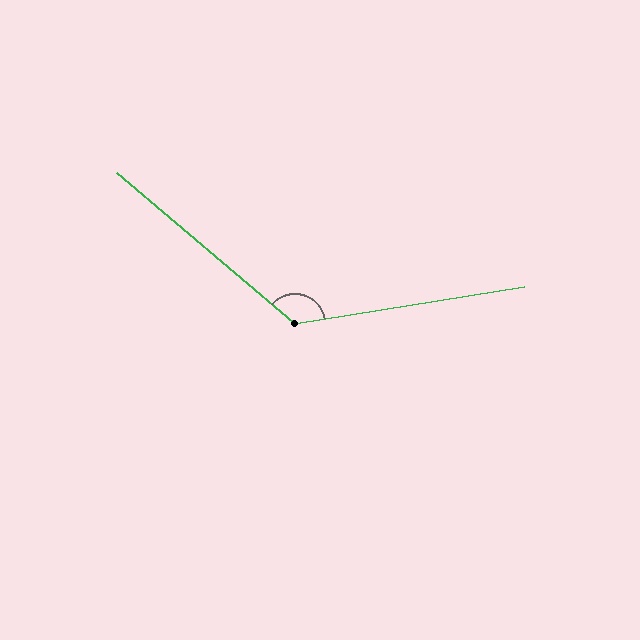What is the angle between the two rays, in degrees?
Approximately 131 degrees.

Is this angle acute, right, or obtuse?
It is obtuse.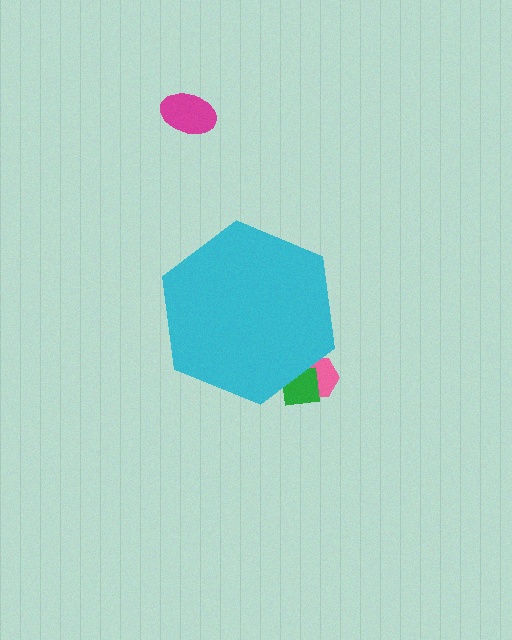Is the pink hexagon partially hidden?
Yes, the pink hexagon is partially hidden behind the cyan hexagon.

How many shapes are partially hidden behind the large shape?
2 shapes are partially hidden.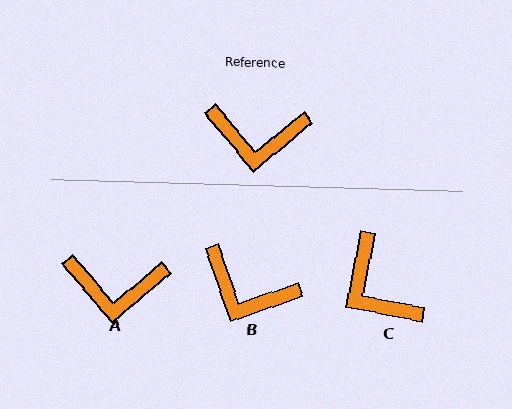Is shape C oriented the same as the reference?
No, it is off by about 51 degrees.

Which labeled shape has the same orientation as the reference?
A.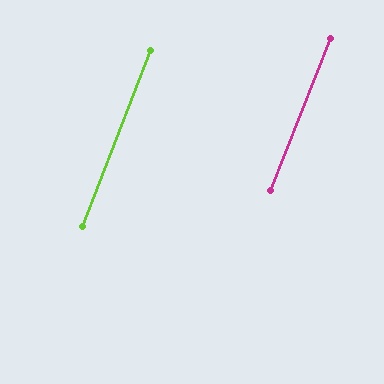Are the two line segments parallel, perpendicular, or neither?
Parallel — their directions differ by only 0.3°.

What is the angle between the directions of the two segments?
Approximately 0 degrees.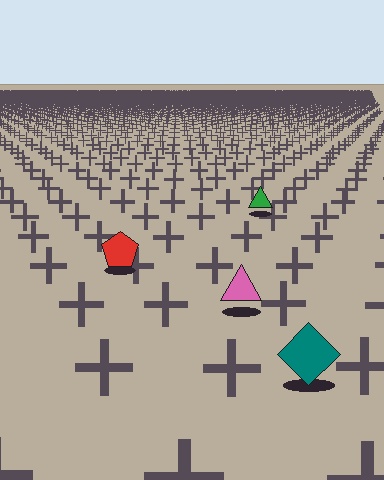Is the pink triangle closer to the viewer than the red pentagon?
Yes. The pink triangle is closer — you can tell from the texture gradient: the ground texture is coarser near it.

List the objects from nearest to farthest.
From nearest to farthest: the teal diamond, the pink triangle, the red pentagon, the green triangle.